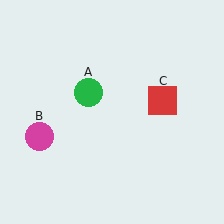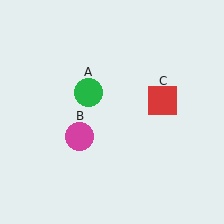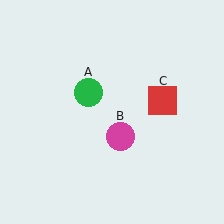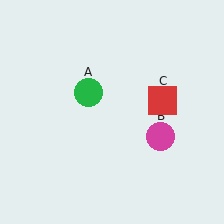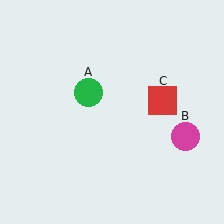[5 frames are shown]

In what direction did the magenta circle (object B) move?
The magenta circle (object B) moved right.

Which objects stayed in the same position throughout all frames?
Green circle (object A) and red square (object C) remained stationary.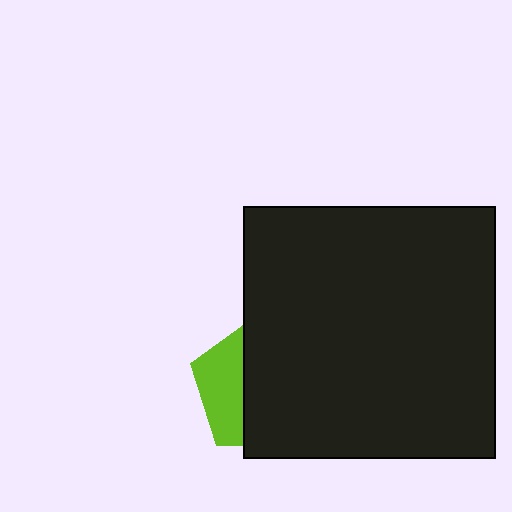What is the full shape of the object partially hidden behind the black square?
The partially hidden object is a lime pentagon.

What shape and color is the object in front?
The object in front is a black square.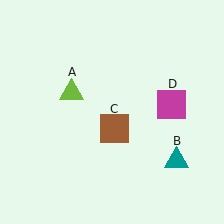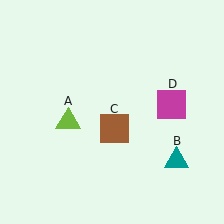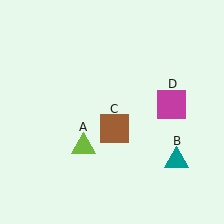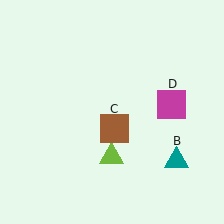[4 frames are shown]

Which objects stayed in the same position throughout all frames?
Teal triangle (object B) and brown square (object C) and magenta square (object D) remained stationary.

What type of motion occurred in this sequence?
The lime triangle (object A) rotated counterclockwise around the center of the scene.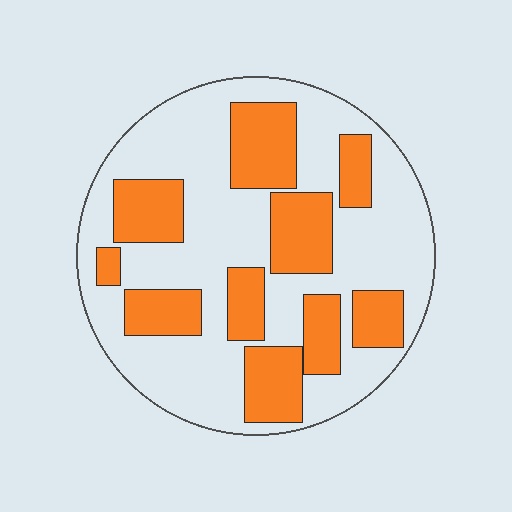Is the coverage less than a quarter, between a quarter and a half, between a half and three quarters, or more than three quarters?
Between a quarter and a half.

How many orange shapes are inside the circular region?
10.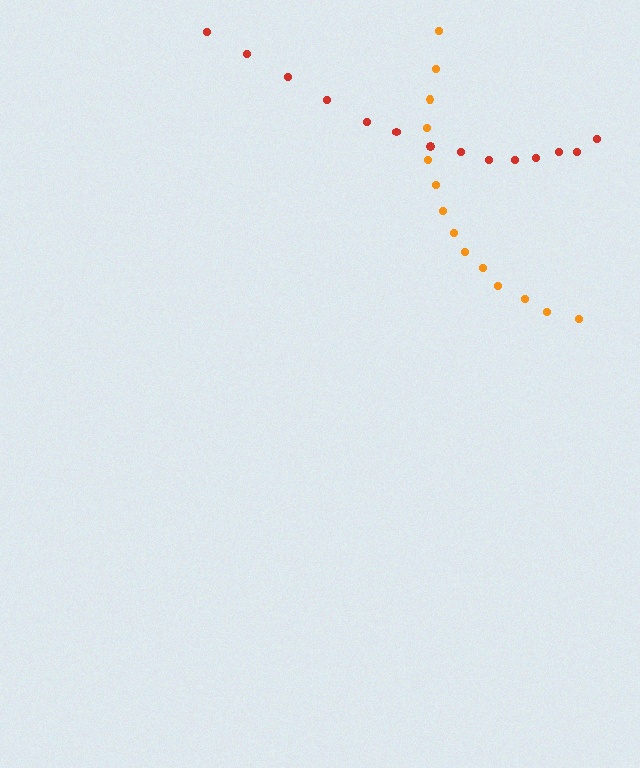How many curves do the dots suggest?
There are 2 distinct paths.